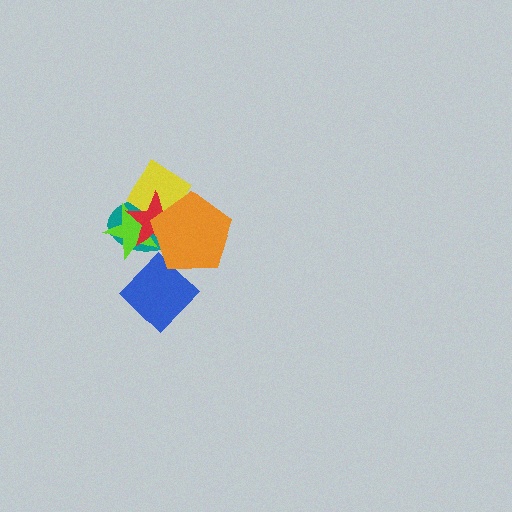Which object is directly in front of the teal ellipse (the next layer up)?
The yellow diamond is directly in front of the teal ellipse.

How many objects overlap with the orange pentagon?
5 objects overlap with the orange pentagon.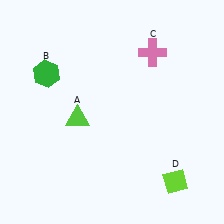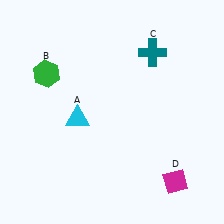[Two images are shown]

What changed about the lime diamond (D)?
In Image 1, D is lime. In Image 2, it changed to magenta.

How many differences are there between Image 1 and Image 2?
There are 3 differences between the two images.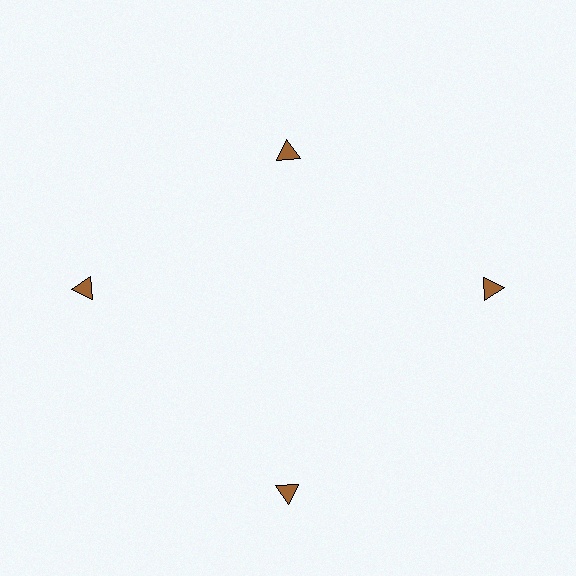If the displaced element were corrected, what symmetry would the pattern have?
It would have 4-fold rotational symmetry — the pattern would map onto itself every 90 degrees.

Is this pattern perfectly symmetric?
No. The 4 brown triangles are arranged in a ring, but one element near the 12 o'clock position is pulled inward toward the center, breaking the 4-fold rotational symmetry.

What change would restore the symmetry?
The symmetry would be restored by moving it outward, back onto the ring so that all 4 triangles sit at equal angles and equal distance from the center.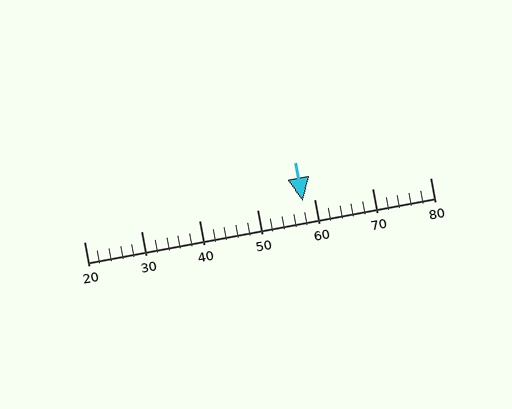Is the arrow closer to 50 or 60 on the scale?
The arrow is closer to 60.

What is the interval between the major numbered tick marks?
The major tick marks are spaced 10 units apart.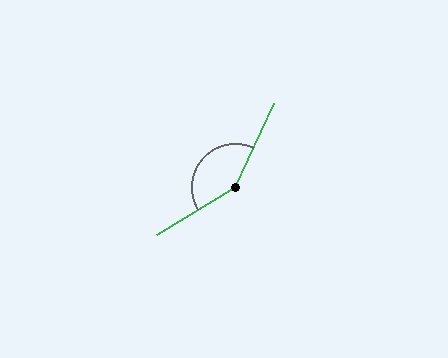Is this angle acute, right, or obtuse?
It is obtuse.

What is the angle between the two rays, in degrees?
Approximately 146 degrees.